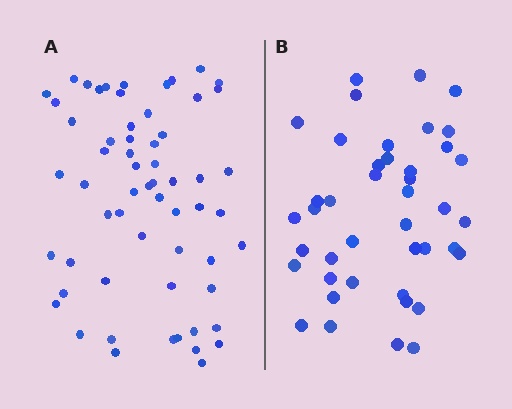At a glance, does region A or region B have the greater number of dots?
Region A (the left region) has more dots.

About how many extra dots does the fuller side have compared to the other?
Region A has approximately 20 more dots than region B.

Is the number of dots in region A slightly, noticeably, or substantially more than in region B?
Region A has noticeably more, but not dramatically so. The ratio is roughly 1.4 to 1.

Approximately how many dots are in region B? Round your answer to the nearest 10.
About 40 dots. (The exact count is 42, which rounds to 40.)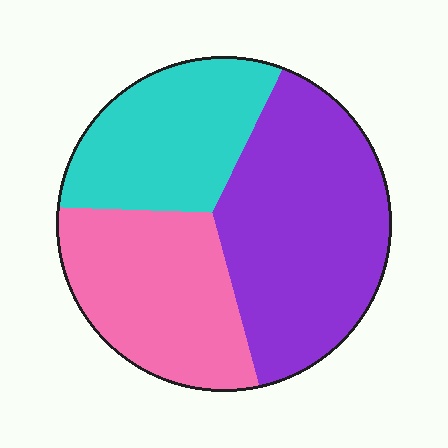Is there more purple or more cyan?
Purple.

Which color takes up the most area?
Purple, at roughly 45%.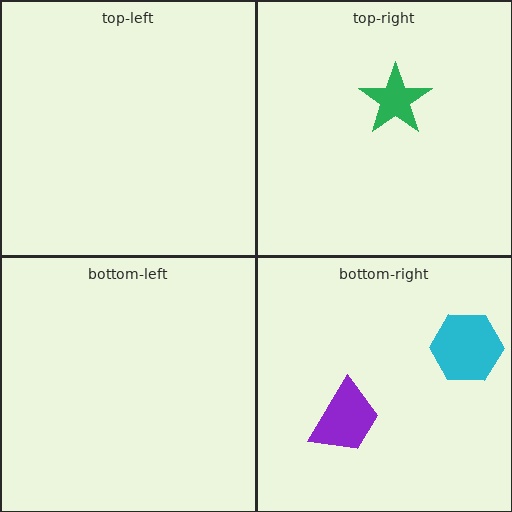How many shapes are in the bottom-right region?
2.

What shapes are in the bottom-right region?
The cyan hexagon, the purple trapezoid.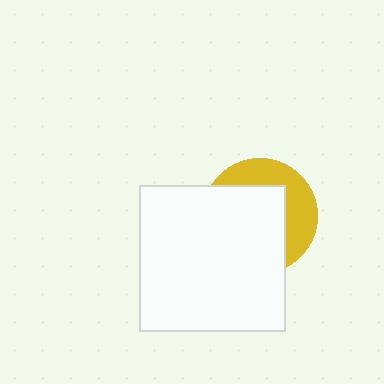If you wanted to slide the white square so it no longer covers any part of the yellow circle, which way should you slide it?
Slide it toward the lower-left — that is the most direct way to separate the two shapes.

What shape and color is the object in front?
The object in front is a white square.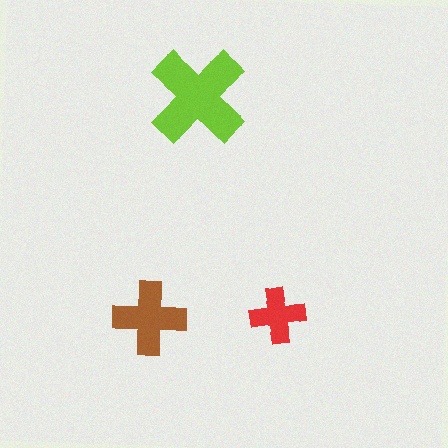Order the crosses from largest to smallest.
the lime one, the brown one, the red one.